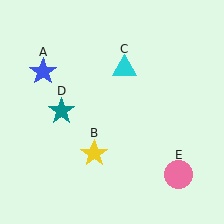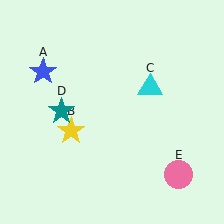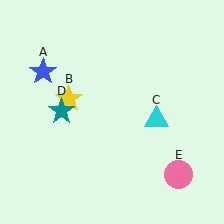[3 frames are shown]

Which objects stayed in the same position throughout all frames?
Blue star (object A) and teal star (object D) and pink circle (object E) remained stationary.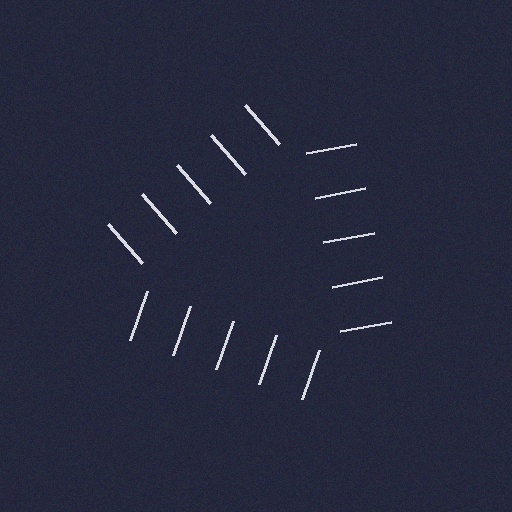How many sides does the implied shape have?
3 sides — the line-ends trace a triangle.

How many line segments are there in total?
15 — 5 along each of the 3 edges.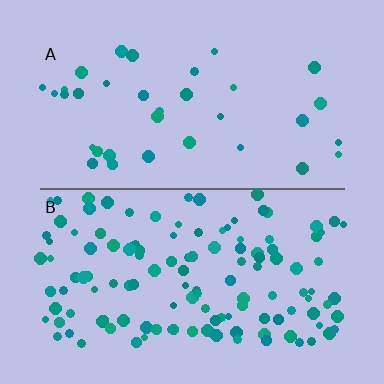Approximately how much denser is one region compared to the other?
Approximately 3.6× — region B over region A.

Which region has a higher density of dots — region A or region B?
B (the bottom).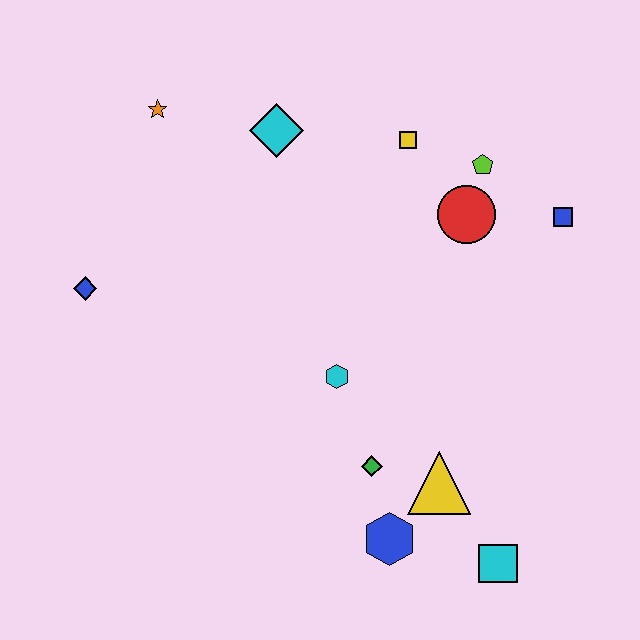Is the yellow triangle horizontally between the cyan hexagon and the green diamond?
No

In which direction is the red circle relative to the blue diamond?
The red circle is to the right of the blue diamond.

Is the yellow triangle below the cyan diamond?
Yes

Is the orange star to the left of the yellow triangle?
Yes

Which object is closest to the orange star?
The cyan diamond is closest to the orange star.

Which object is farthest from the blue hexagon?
The orange star is farthest from the blue hexagon.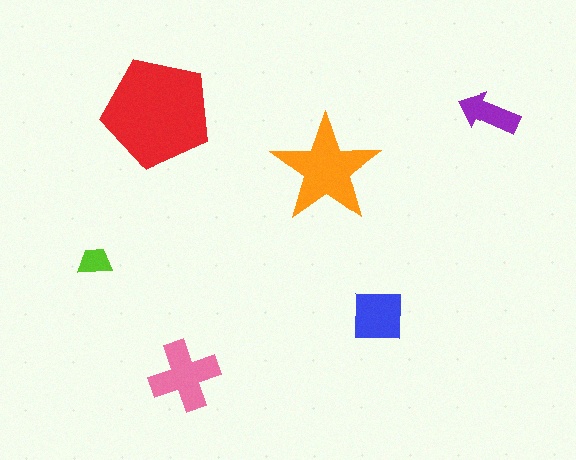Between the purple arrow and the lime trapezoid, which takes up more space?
The purple arrow.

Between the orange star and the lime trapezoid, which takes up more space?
The orange star.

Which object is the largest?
The red pentagon.